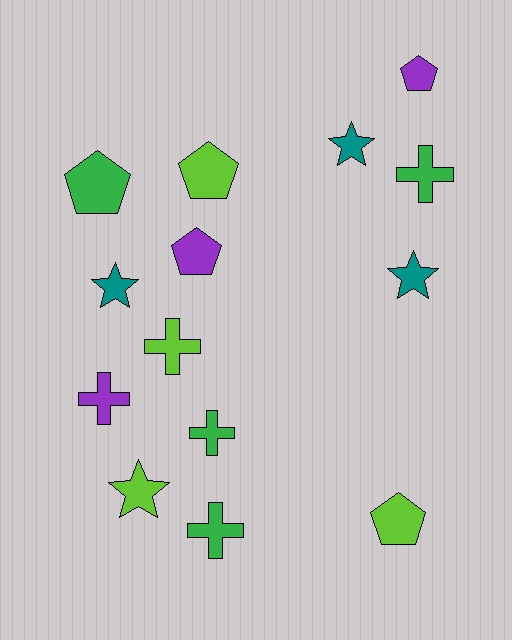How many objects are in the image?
There are 14 objects.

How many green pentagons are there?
There is 1 green pentagon.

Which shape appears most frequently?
Cross, with 5 objects.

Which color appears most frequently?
Green, with 4 objects.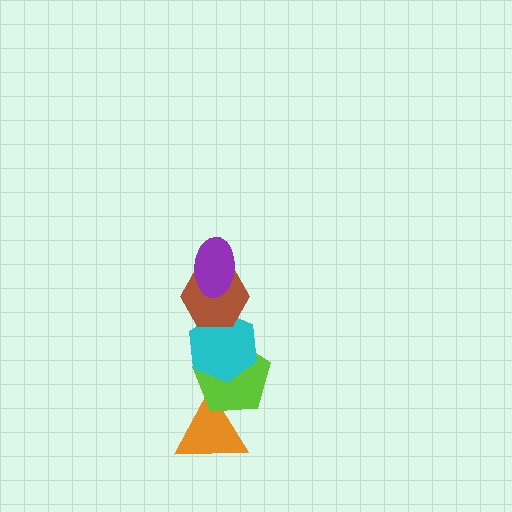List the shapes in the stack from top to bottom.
From top to bottom: the purple ellipse, the brown hexagon, the cyan hexagon, the lime pentagon, the orange triangle.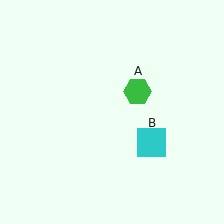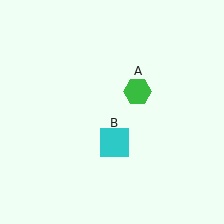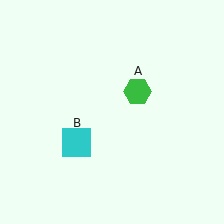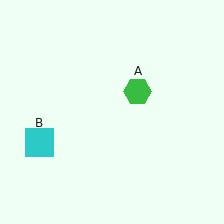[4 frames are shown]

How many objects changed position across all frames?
1 object changed position: cyan square (object B).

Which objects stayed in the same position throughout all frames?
Green hexagon (object A) remained stationary.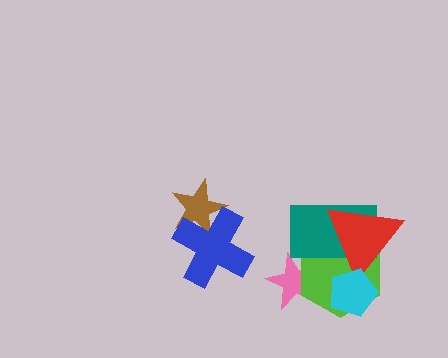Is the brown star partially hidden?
Yes, it is partially covered by another shape.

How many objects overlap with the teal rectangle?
3 objects overlap with the teal rectangle.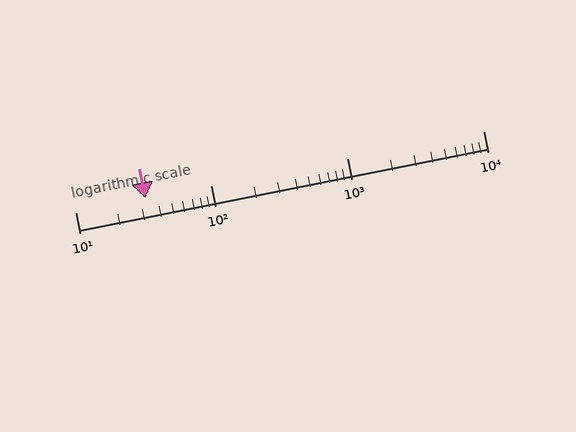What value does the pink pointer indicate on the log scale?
The pointer indicates approximately 33.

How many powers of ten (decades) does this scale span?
The scale spans 3 decades, from 10 to 10000.